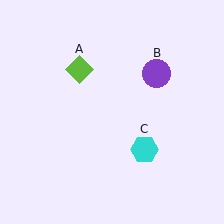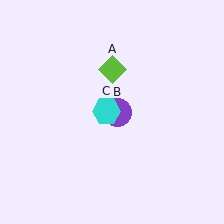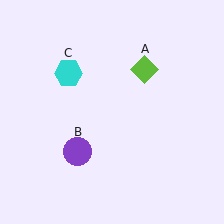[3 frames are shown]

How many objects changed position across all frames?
3 objects changed position: lime diamond (object A), purple circle (object B), cyan hexagon (object C).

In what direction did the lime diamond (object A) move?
The lime diamond (object A) moved right.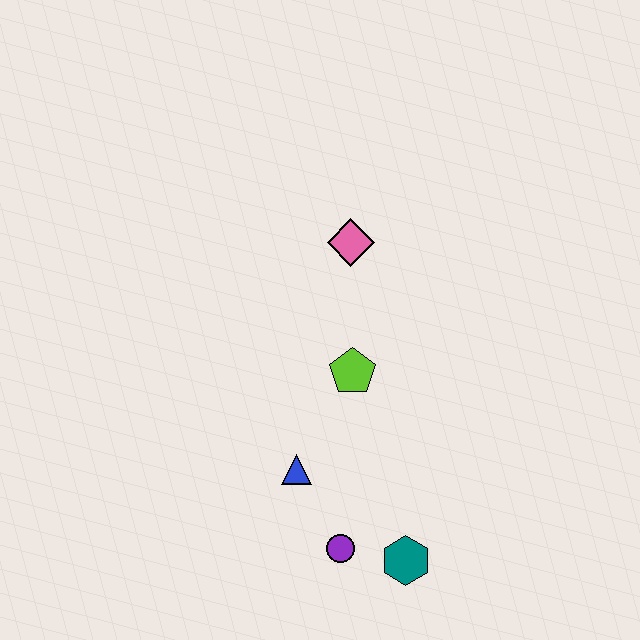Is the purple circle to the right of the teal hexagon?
No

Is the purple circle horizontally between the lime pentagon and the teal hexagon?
No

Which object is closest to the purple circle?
The teal hexagon is closest to the purple circle.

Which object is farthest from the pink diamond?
The teal hexagon is farthest from the pink diamond.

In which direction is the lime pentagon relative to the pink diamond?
The lime pentagon is below the pink diamond.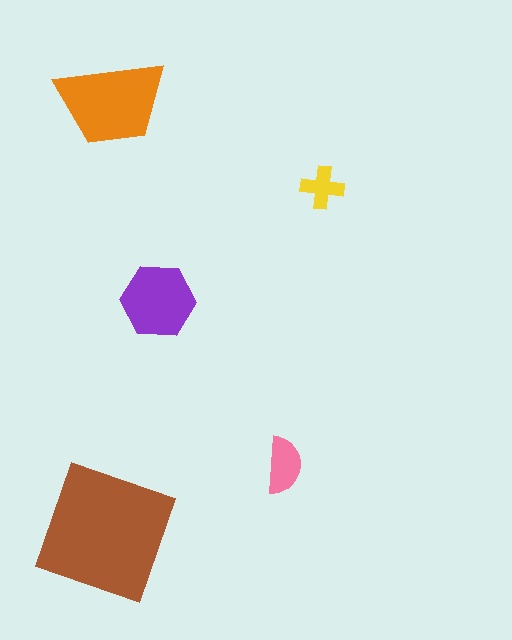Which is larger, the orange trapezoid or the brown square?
The brown square.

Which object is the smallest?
The yellow cross.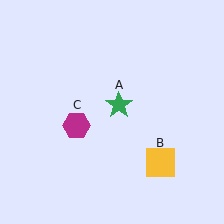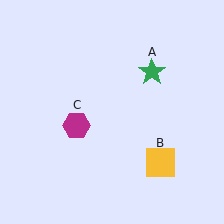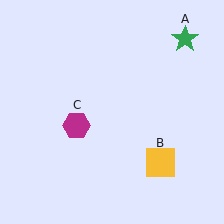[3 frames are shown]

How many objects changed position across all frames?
1 object changed position: green star (object A).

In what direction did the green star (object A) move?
The green star (object A) moved up and to the right.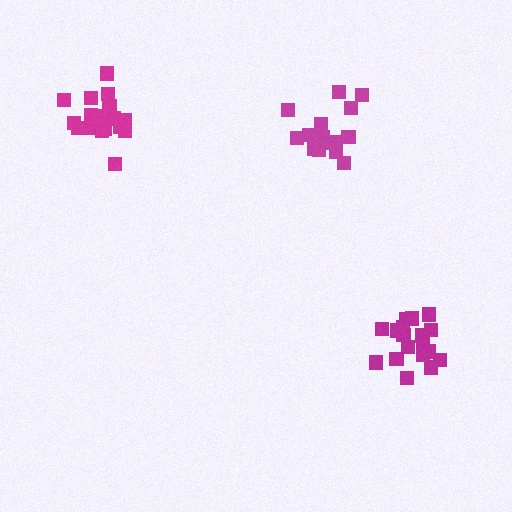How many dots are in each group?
Group 1: 18 dots, Group 2: 17 dots, Group 3: 18 dots (53 total).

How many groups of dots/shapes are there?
There are 3 groups.